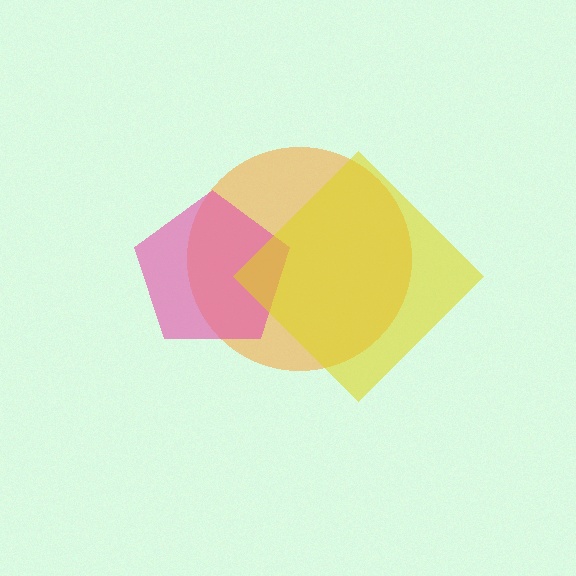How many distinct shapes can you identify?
There are 3 distinct shapes: an orange circle, a pink pentagon, a yellow diamond.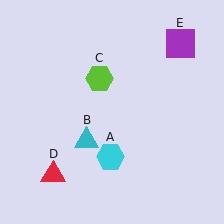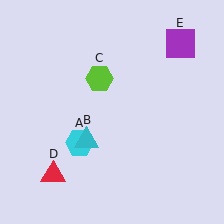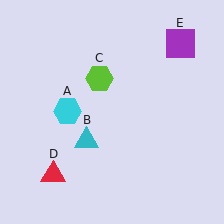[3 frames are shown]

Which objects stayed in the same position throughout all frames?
Cyan triangle (object B) and lime hexagon (object C) and red triangle (object D) and purple square (object E) remained stationary.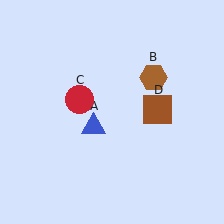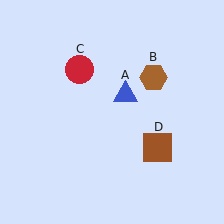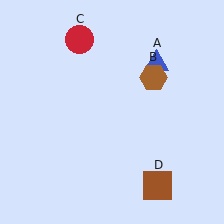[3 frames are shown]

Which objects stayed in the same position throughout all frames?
Brown hexagon (object B) remained stationary.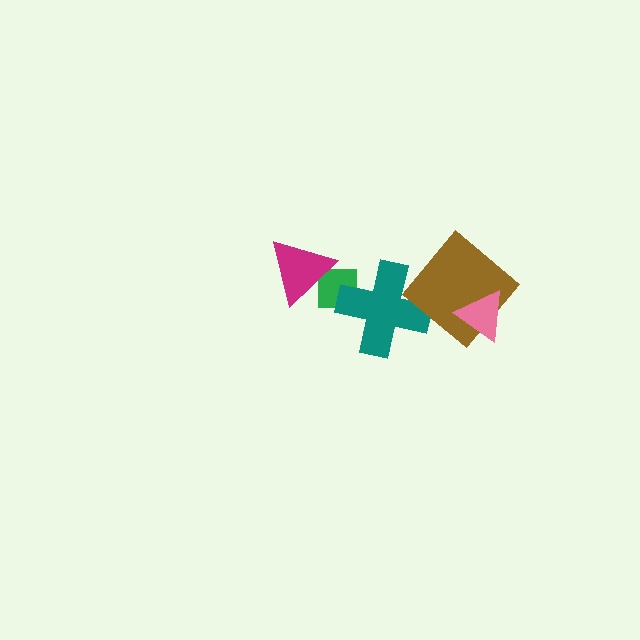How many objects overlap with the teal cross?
2 objects overlap with the teal cross.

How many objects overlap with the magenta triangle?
1 object overlaps with the magenta triangle.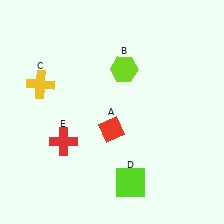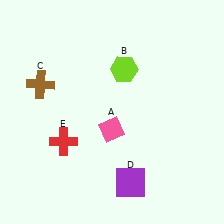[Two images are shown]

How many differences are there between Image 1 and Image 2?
There are 3 differences between the two images.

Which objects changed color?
A changed from red to pink. C changed from yellow to brown. D changed from lime to purple.